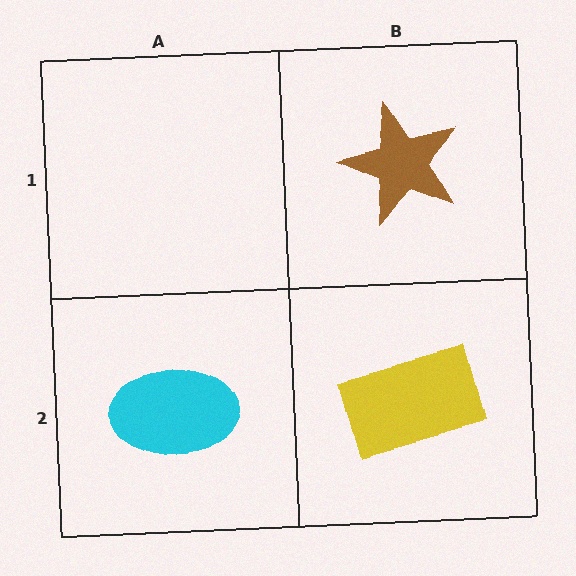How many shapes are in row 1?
1 shape.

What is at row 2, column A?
A cyan ellipse.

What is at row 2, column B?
A yellow rectangle.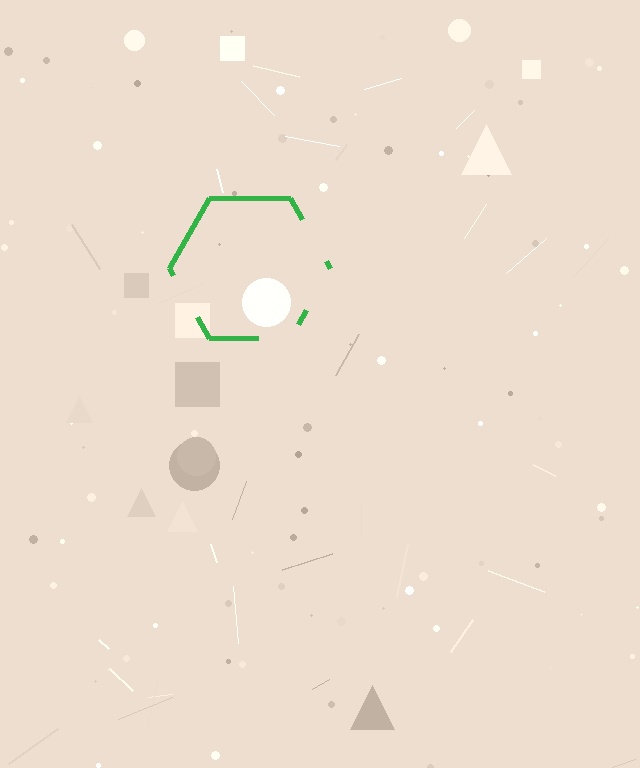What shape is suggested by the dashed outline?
The dashed outline suggests a hexagon.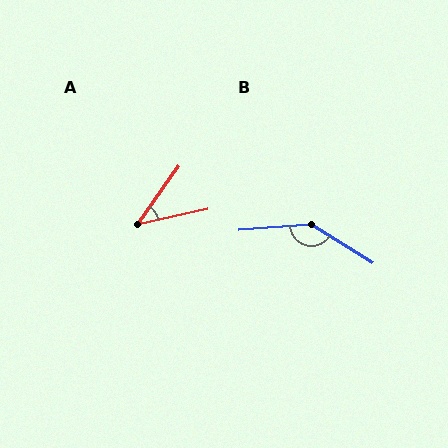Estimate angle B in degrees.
Approximately 143 degrees.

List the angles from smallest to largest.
A (42°), B (143°).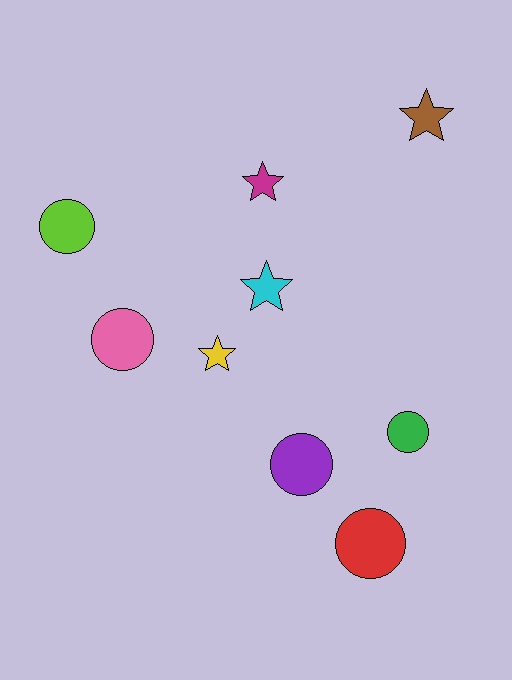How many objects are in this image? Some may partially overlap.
There are 9 objects.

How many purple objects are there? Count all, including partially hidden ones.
There is 1 purple object.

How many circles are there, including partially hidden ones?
There are 5 circles.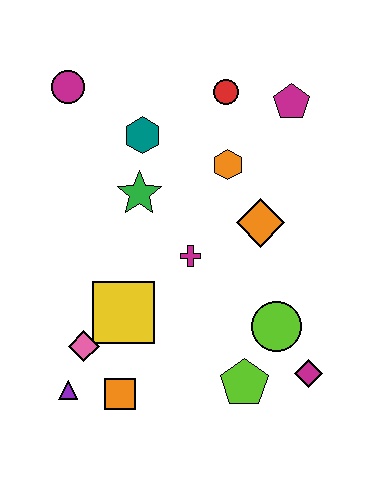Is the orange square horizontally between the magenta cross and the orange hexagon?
No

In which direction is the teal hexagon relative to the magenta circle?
The teal hexagon is to the right of the magenta circle.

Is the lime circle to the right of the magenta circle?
Yes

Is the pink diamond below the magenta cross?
Yes